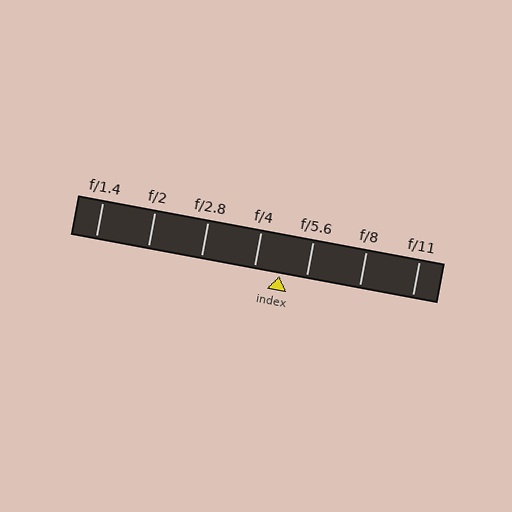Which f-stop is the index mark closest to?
The index mark is closest to f/4.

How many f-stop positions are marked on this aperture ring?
There are 7 f-stop positions marked.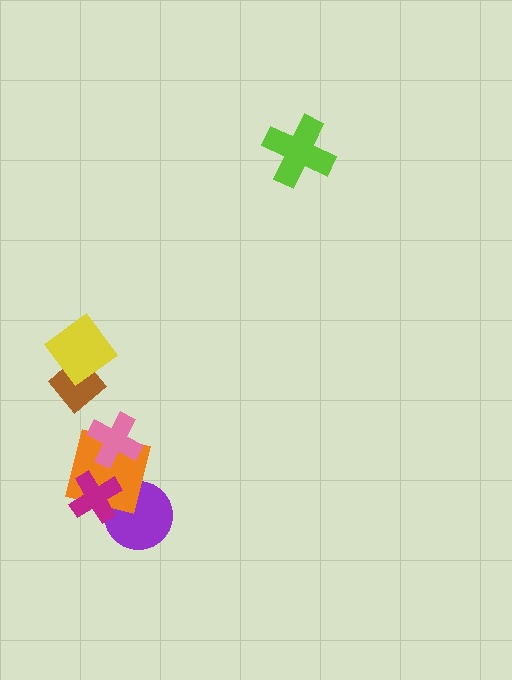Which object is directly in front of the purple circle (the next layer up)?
The orange square is directly in front of the purple circle.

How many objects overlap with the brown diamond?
1 object overlaps with the brown diamond.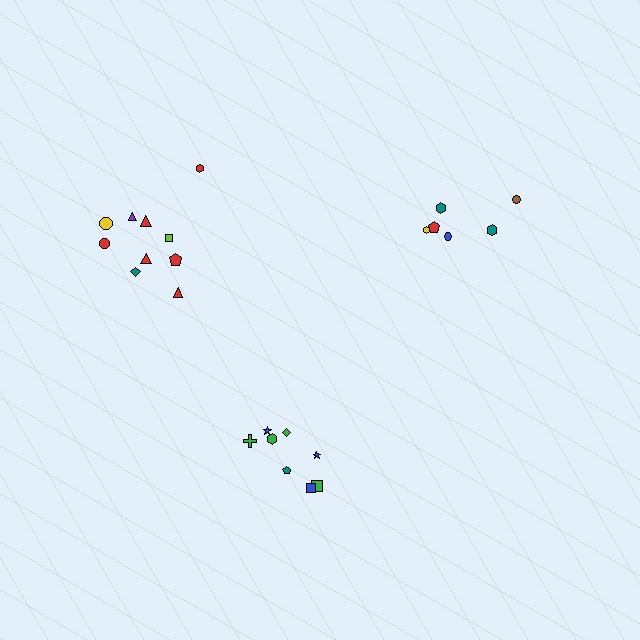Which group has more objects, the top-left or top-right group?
The top-left group.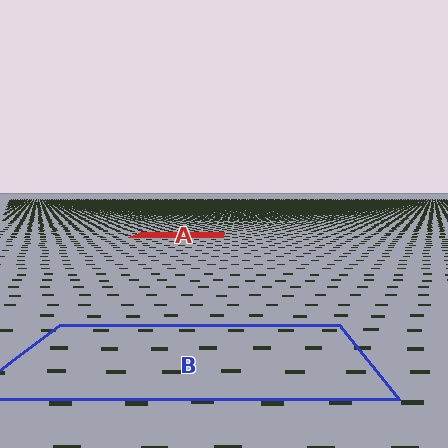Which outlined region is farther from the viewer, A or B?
Region A is farther from the viewer — the texture elements inside it appear smaller and more densely packed.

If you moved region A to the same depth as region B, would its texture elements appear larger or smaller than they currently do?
They would appear larger. At a closer depth, the same texture elements are projected at a bigger on-screen size.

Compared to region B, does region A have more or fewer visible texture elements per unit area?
Region A has more texture elements per unit area — they are packed more densely because it is farther away.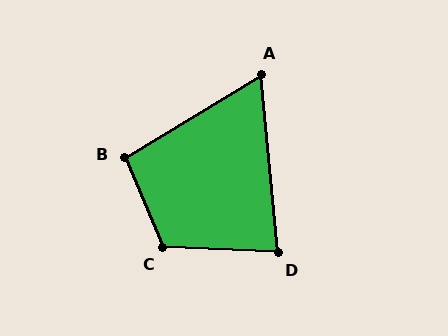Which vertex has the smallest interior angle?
A, at approximately 65 degrees.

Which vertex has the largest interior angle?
C, at approximately 115 degrees.